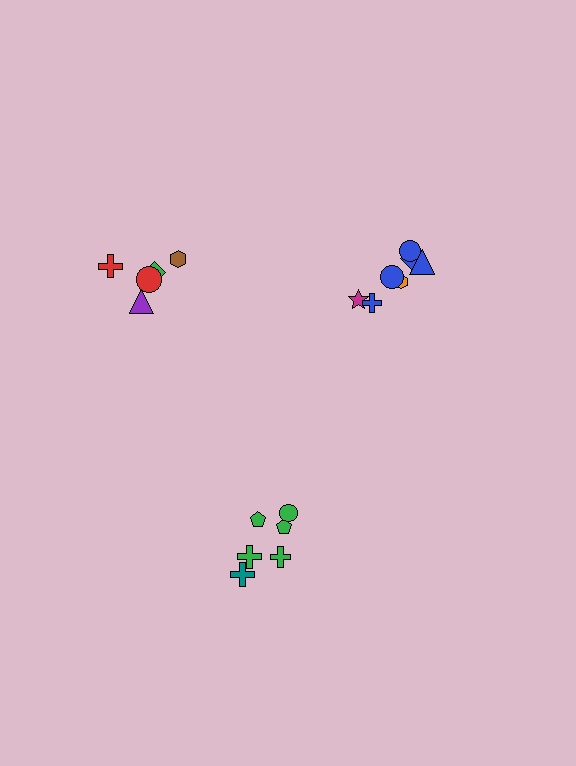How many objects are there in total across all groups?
There are 18 objects.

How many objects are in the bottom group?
There are 6 objects.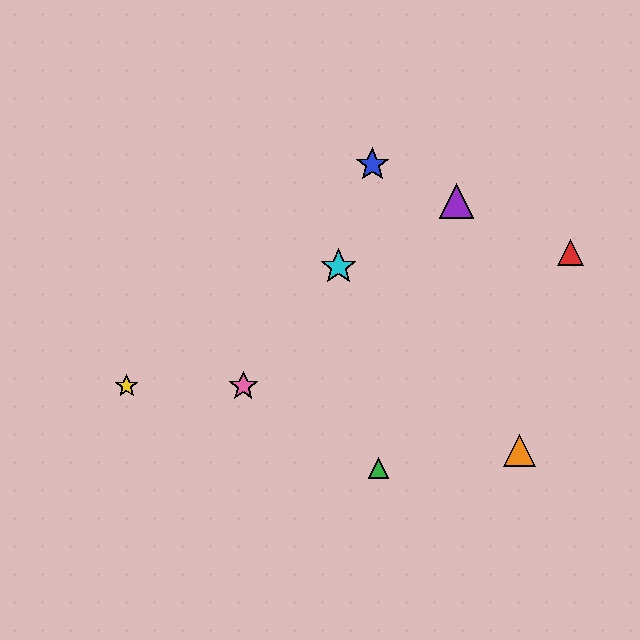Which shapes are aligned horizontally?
The yellow star, the pink star are aligned horizontally.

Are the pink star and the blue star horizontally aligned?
No, the pink star is at y≈386 and the blue star is at y≈165.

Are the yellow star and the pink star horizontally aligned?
Yes, both are at y≈386.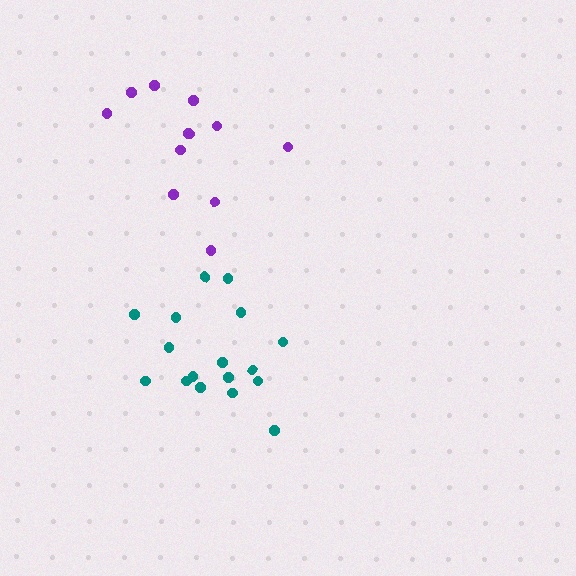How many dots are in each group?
Group 1: 12 dots, Group 2: 17 dots (29 total).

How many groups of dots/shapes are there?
There are 2 groups.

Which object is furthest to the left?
The purple cluster is leftmost.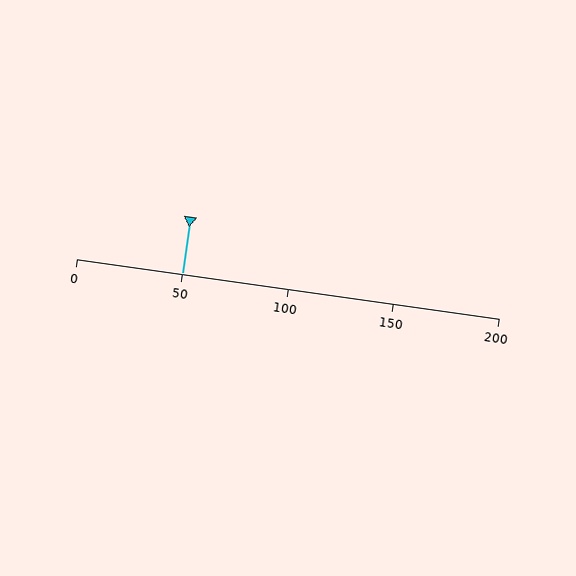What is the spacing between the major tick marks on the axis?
The major ticks are spaced 50 apart.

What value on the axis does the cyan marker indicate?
The marker indicates approximately 50.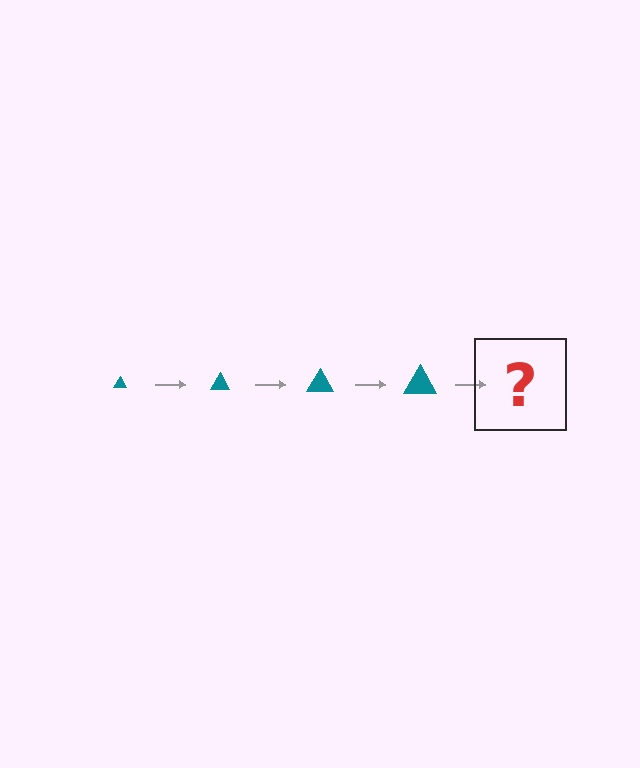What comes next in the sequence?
The next element should be a teal triangle, larger than the previous one.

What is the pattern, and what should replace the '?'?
The pattern is that the triangle gets progressively larger each step. The '?' should be a teal triangle, larger than the previous one.